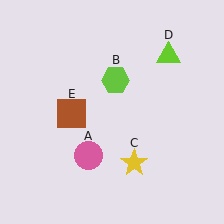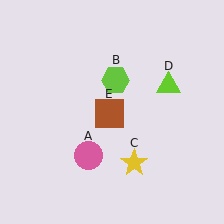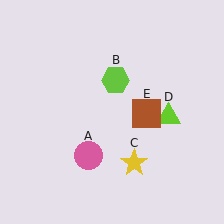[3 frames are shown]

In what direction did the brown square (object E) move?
The brown square (object E) moved right.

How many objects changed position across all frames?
2 objects changed position: lime triangle (object D), brown square (object E).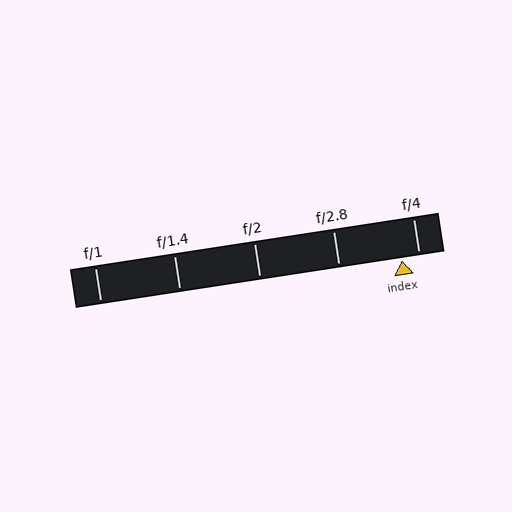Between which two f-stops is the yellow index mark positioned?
The index mark is between f/2.8 and f/4.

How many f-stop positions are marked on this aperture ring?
There are 5 f-stop positions marked.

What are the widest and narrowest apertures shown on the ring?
The widest aperture shown is f/1 and the narrowest is f/4.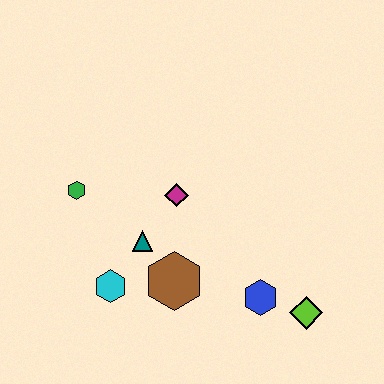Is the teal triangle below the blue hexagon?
No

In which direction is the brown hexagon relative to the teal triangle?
The brown hexagon is below the teal triangle.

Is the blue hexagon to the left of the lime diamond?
Yes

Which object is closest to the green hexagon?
The teal triangle is closest to the green hexagon.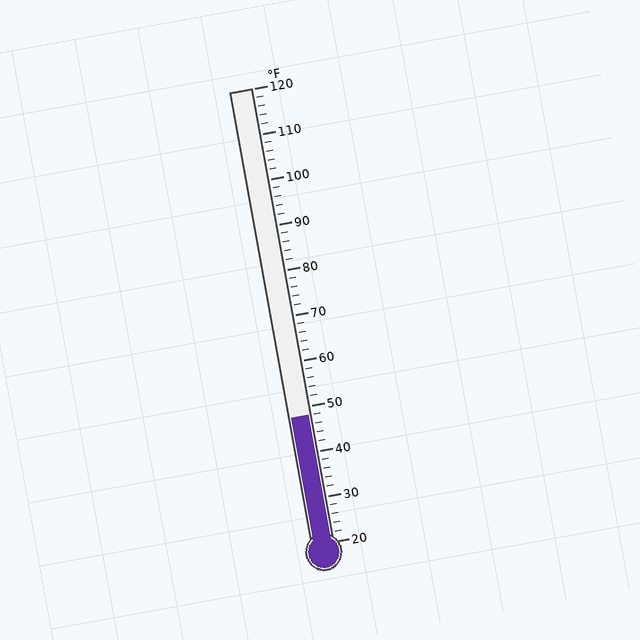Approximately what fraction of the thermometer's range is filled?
The thermometer is filled to approximately 30% of its range.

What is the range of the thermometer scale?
The thermometer scale ranges from 20°F to 120°F.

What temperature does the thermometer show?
The thermometer shows approximately 48°F.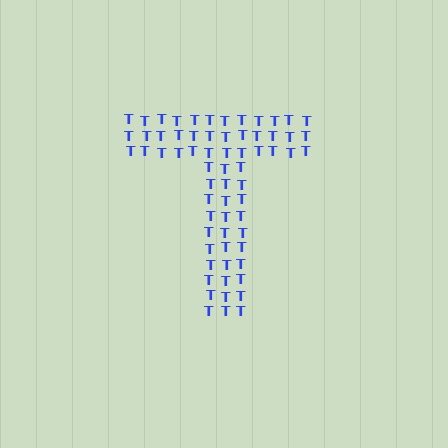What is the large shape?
The large shape is the letter T.